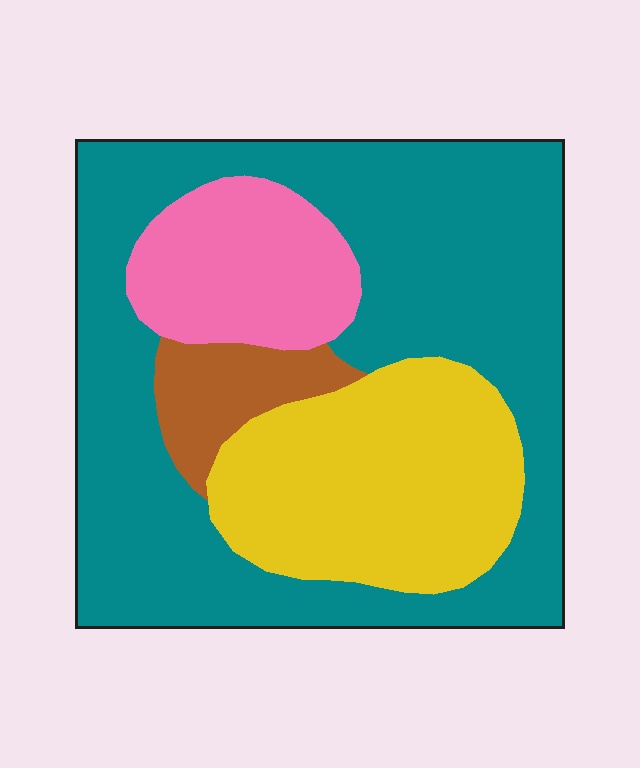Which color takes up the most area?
Teal, at roughly 55%.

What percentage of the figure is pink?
Pink covers roughly 15% of the figure.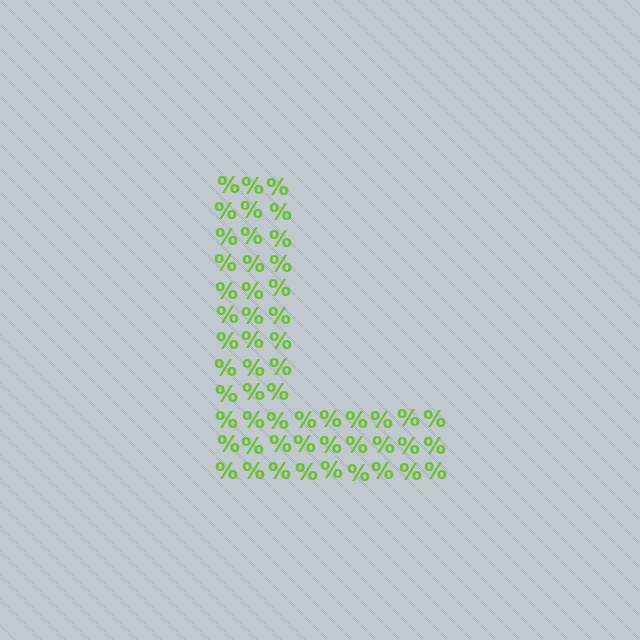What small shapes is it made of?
It is made of small percent signs.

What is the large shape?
The large shape is the letter L.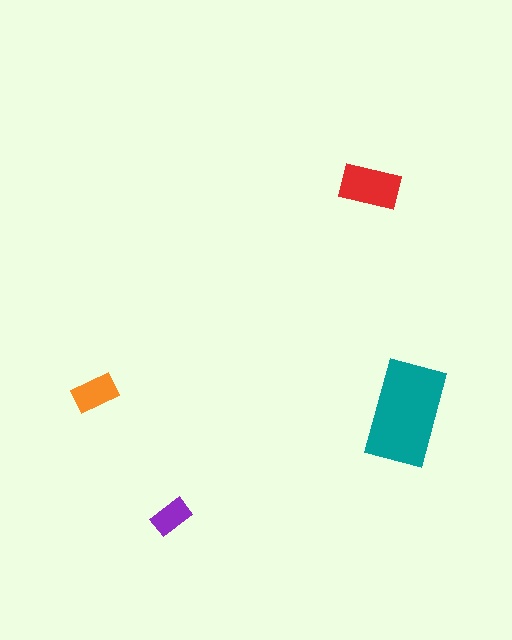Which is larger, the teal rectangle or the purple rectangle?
The teal one.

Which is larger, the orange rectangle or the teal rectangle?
The teal one.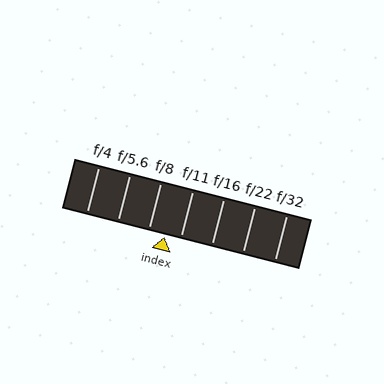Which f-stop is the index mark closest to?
The index mark is closest to f/11.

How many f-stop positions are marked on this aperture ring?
There are 7 f-stop positions marked.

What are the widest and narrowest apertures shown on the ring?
The widest aperture shown is f/4 and the narrowest is f/32.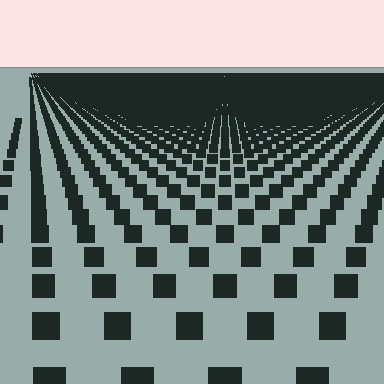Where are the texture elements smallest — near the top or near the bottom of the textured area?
Near the top.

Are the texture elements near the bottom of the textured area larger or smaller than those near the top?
Larger. Near the bottom, elements are closer to the viewer and appear at a bigger on-screen size.